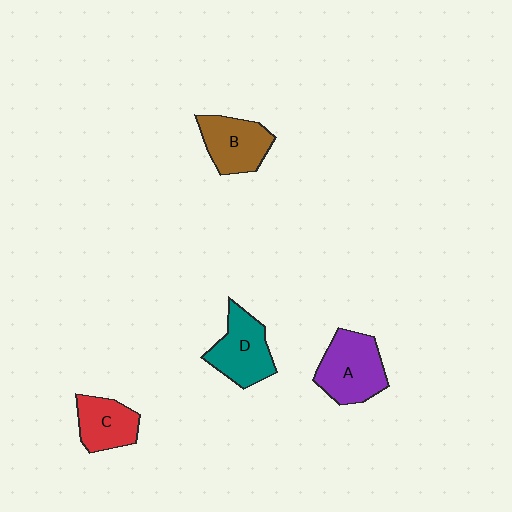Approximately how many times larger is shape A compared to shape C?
Approximately 1.4 times.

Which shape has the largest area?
Shape A (purple).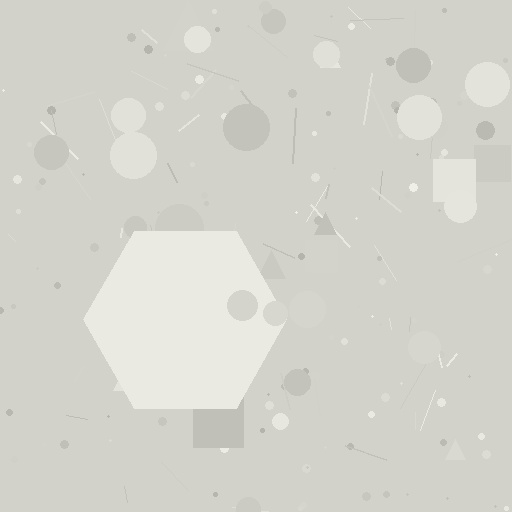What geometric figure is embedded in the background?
A hexagon is embedded in the background.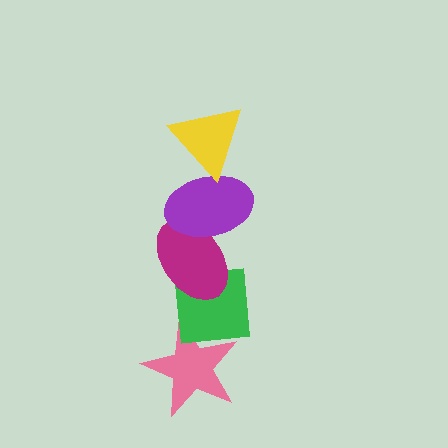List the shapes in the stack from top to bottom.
From top to bottom: the yellow triangle, the purple ellipse, the magenta ellipse, the green square, the pink star.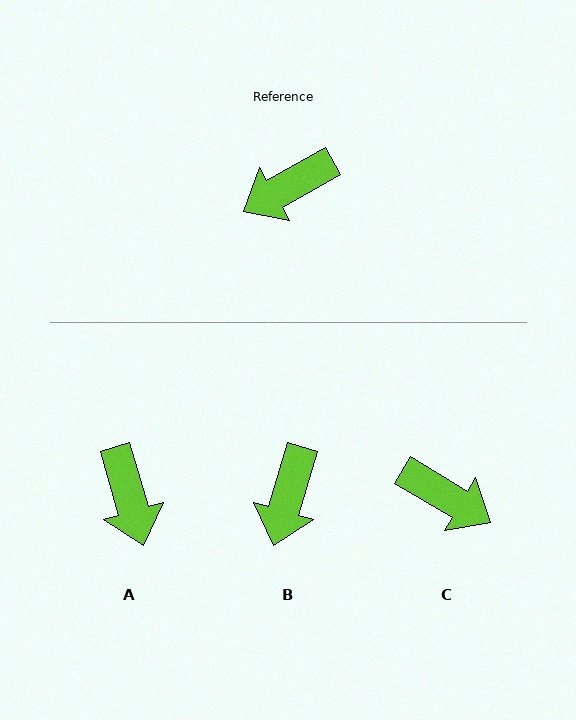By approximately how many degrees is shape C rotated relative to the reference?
Approximately 120 degrees counter-clockwise.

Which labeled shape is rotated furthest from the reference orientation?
C, about 120 degrees away.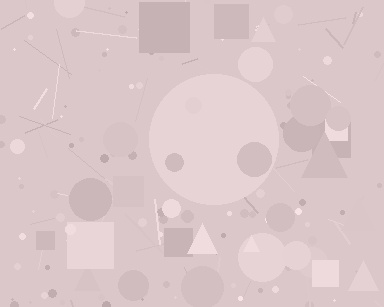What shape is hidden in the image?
A circle is hidden in the image.